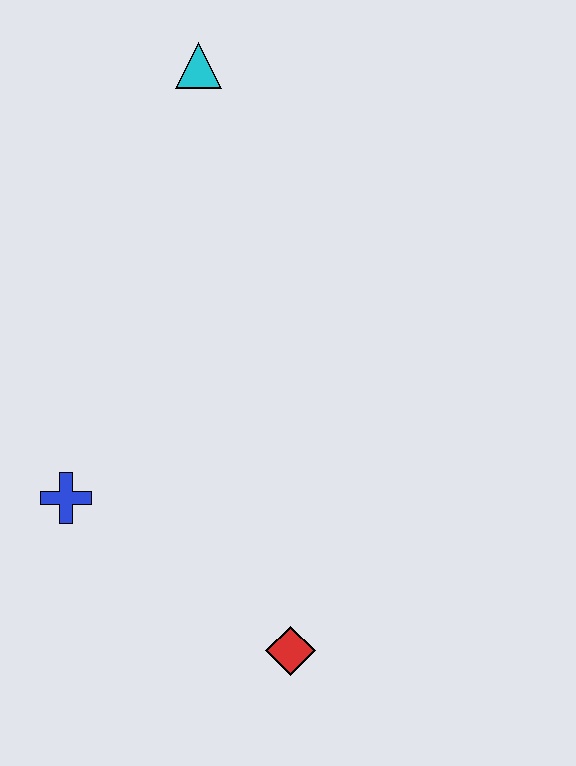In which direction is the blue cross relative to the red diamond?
The blue cross is to the left of the red diamond.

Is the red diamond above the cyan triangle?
No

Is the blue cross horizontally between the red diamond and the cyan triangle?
No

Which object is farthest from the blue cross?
The cyan triangle is farthest from the blue cross.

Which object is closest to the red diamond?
The blue cross is closest to the red diamond.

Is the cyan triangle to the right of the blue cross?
Yes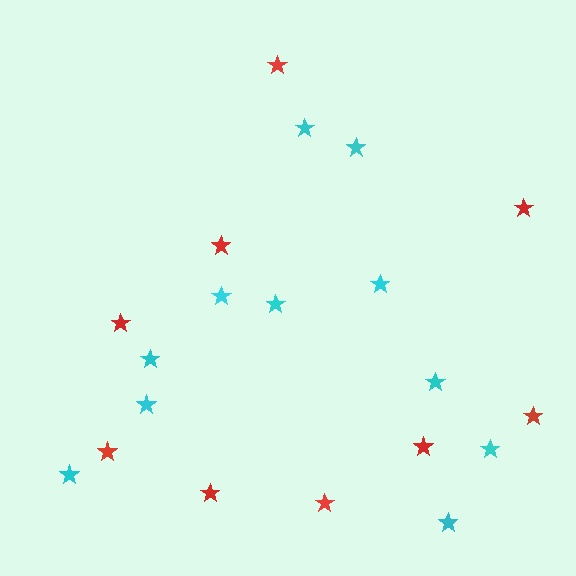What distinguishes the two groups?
There are 2 groups: one group of red stars (9) and one group of cyan stars (11).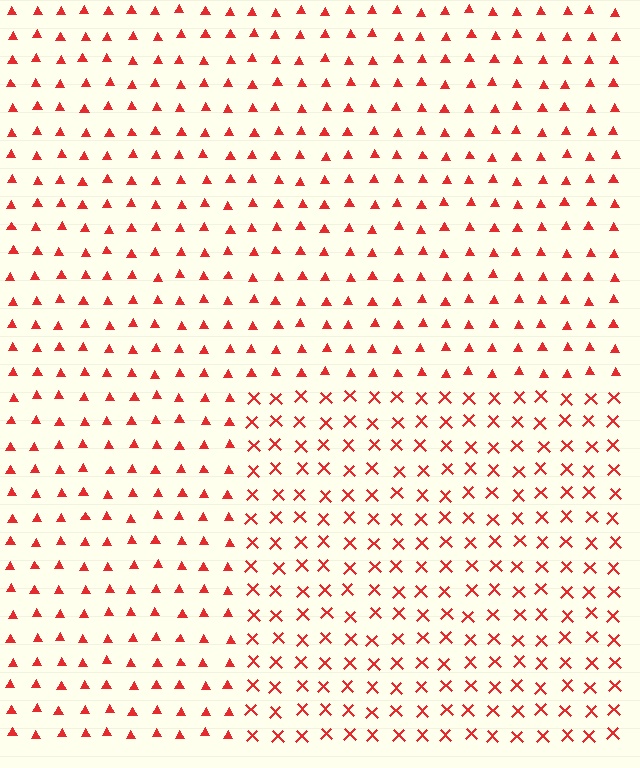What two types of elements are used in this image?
The image uses X marks inside the rectangle region and triangles outside it.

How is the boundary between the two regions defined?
The boundary is defined by a change in element shape: X marks inside vs. triangles outside. All elements share the same color and spacing.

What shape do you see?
I see a rectangle.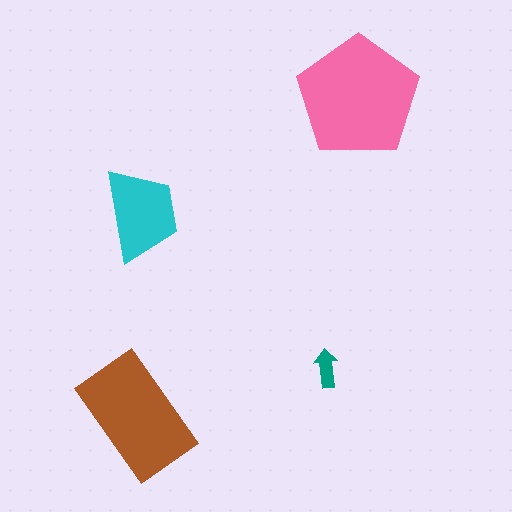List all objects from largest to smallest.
The pink pentagon, the brown rectangle, the cyan trapezoid, the teal arrow.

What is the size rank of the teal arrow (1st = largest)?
4th.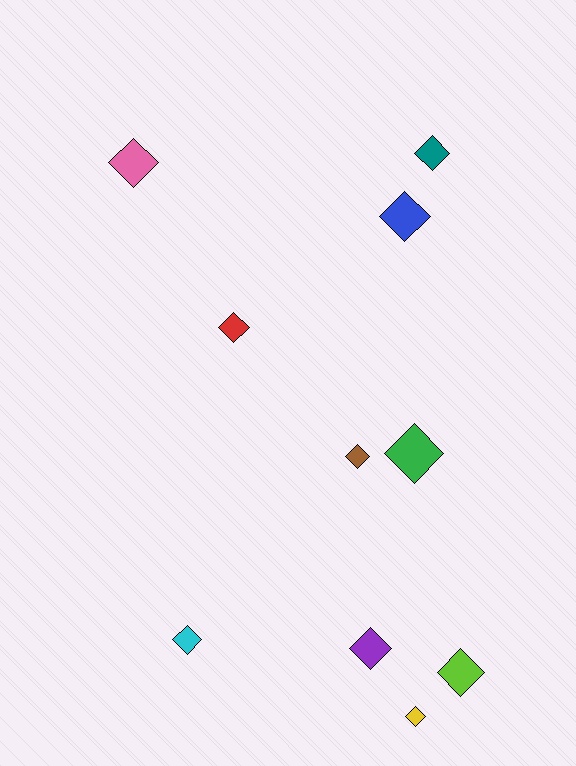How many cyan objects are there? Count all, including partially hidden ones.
There is 1 cyan object.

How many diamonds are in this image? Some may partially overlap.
There are 10 diamonds.